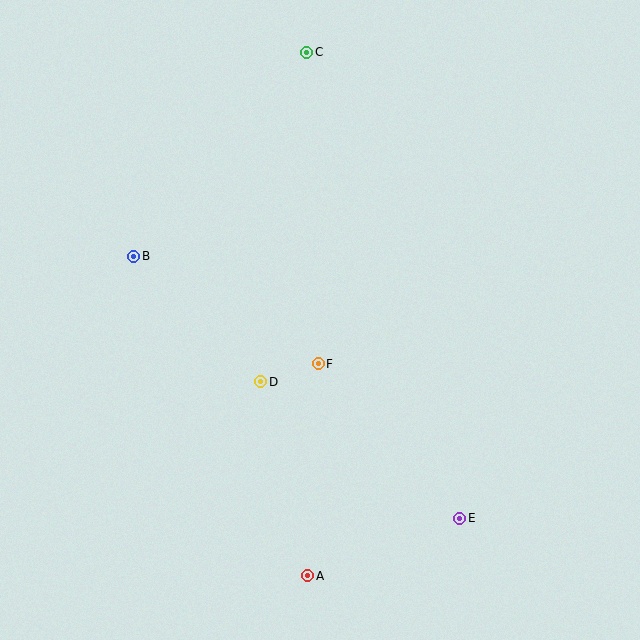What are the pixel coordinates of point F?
Point F is at (318, 364).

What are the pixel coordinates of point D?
Point D is at (261, 382).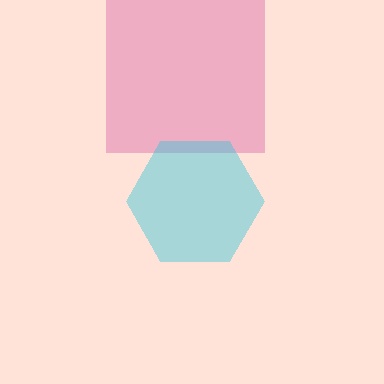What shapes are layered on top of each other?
The layered shapes are: a pink square, a cyan hexagon.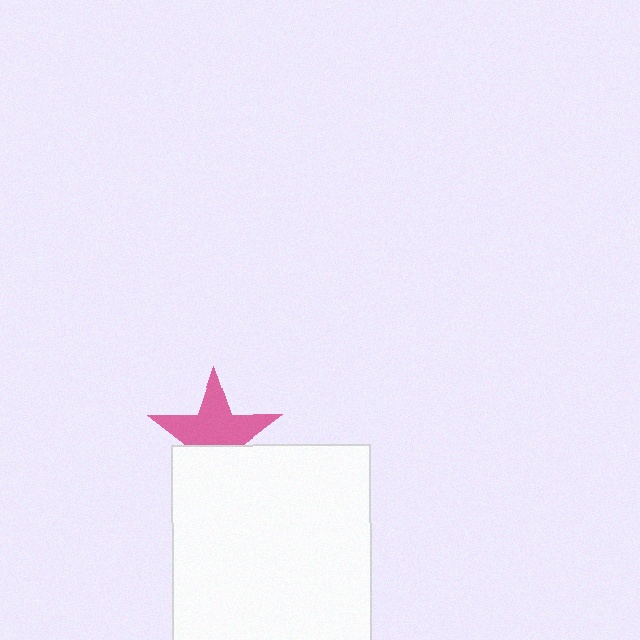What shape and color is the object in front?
The object in front is a white square.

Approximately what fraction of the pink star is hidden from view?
Roughly 38% of the pink star is hidden behind the white square.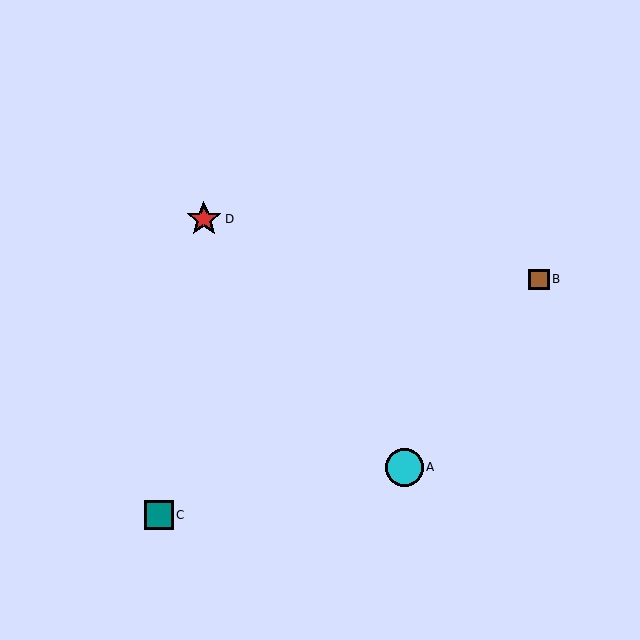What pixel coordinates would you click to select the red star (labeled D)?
Click at (204, 219) to select the red star D.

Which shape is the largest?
The cyan circle (labeled A) is the largest.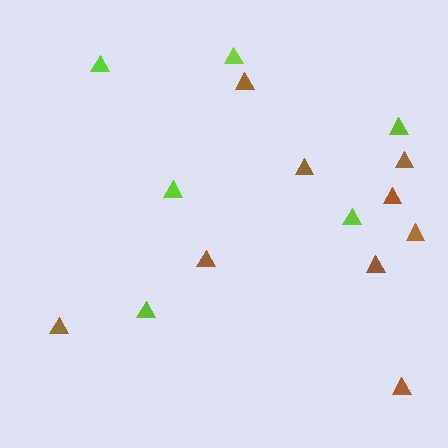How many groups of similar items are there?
There are 2 groups: one group of brown triangles (9) and one group of lime triangles (6).